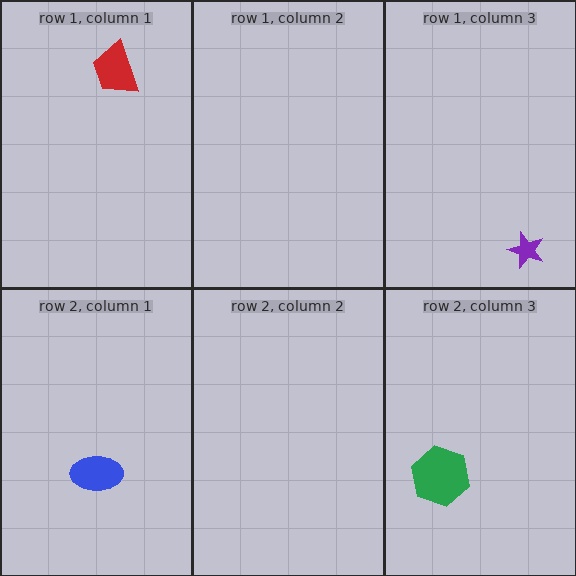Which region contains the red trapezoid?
The row 1, column 1 region.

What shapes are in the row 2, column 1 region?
The blue ellipse.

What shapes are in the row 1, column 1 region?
The red trapezoid.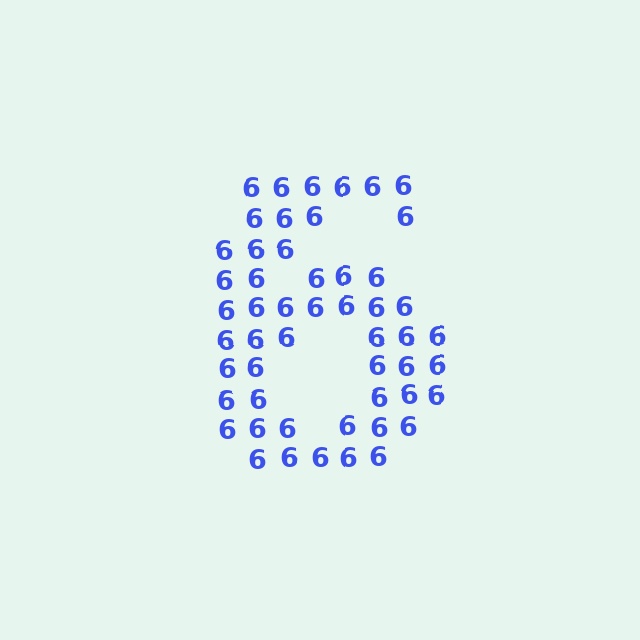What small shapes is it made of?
It is made of small digit 6's.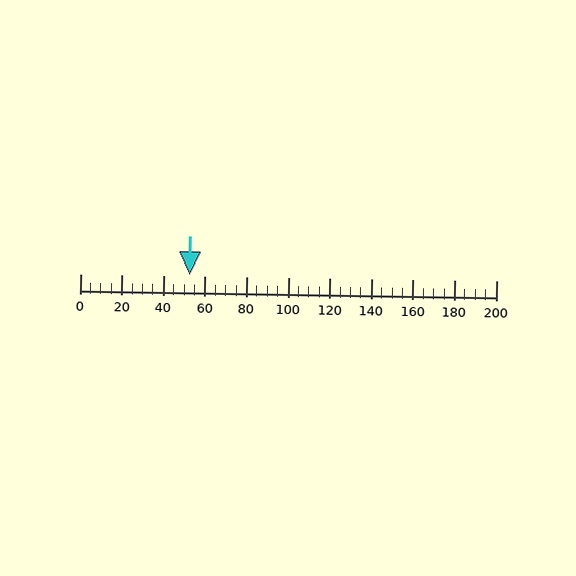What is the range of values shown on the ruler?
The ruler shows values from 0 to 200.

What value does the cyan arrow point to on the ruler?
The cyan arrow points to approximately 52.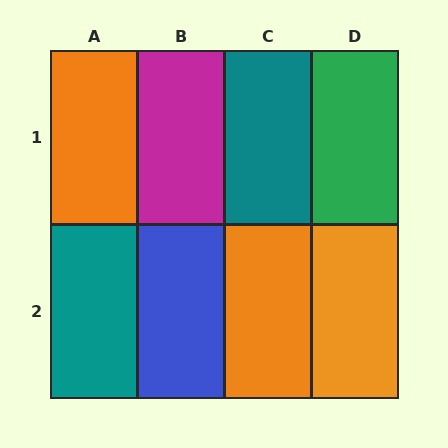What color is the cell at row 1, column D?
Green.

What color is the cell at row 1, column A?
Orange.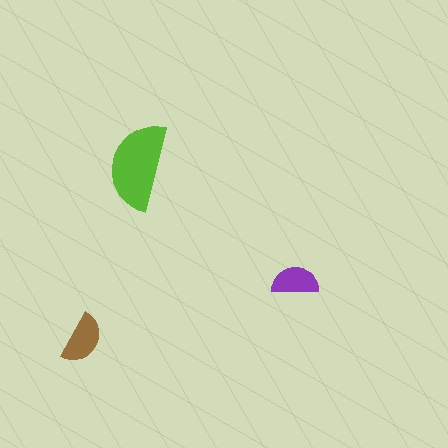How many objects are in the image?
There are 3 objects in the image.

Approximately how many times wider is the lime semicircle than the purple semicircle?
About 2 times wider.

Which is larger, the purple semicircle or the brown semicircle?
The brown one.